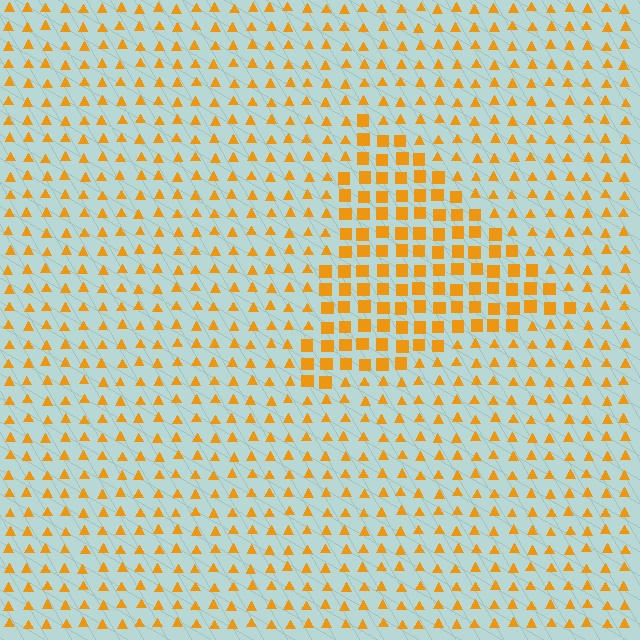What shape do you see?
I see a triangle.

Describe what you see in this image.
The image is filled with small orange elements arranged in a uniform grid. A triangle-shaped region contains squares, while the surrounding area contains triangles. The boundary is defined purely by the change in element shape.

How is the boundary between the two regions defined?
The boundary is defined by a change in element shape: squares inside vs. triangles outside. All elements share the same color and spacing.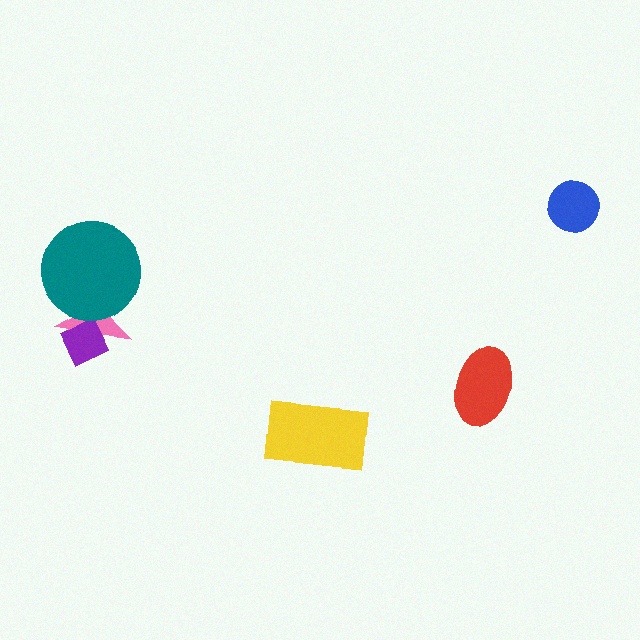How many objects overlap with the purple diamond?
1 object overlaps with the purple diamond.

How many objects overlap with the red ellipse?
0 objects overlap with the red ellipse.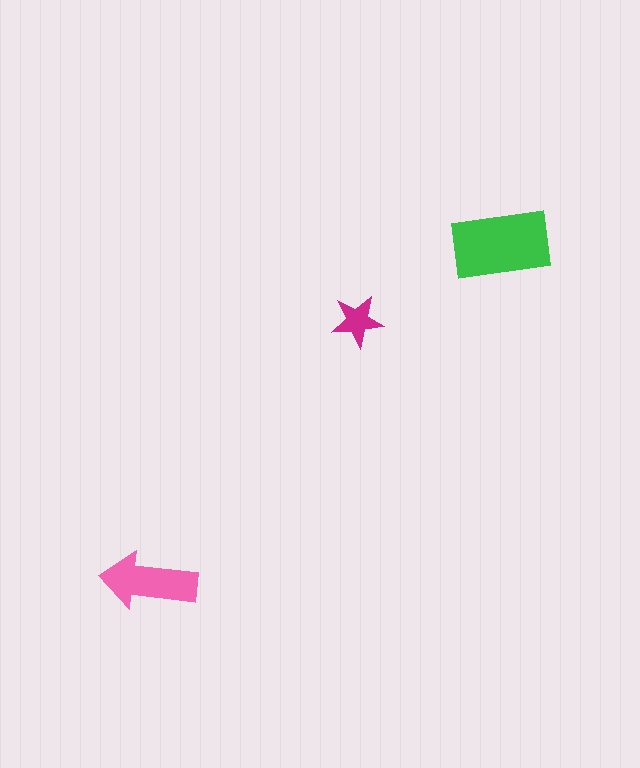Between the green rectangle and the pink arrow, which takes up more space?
The green rectangle.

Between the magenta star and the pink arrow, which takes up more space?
The pink arrow.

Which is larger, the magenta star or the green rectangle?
The green rectangle.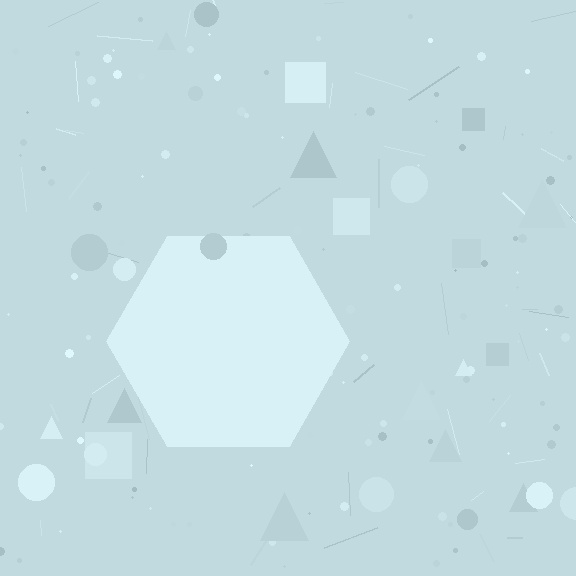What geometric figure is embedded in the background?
A hexagon is embedded in the background.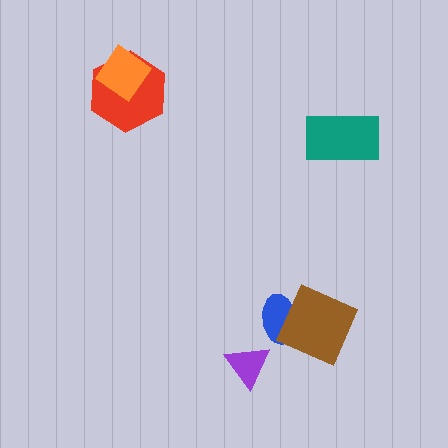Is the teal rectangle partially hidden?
No, no other shape covers it.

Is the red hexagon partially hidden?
Yes, it is partially covered by another shape.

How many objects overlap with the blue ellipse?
1 object overlaps with the blue ellipse.